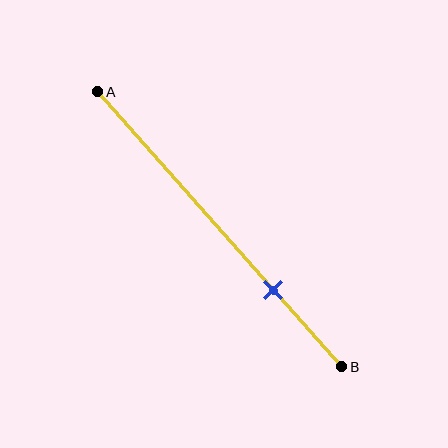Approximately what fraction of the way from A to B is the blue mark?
The blue mark is approximately 70% of the way from A to B.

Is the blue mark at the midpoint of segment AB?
No, the mark is at about 70% from A, not at the 50% midpoint.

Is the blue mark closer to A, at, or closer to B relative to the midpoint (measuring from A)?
The blue mark is closer to point B than the midpoint of segment AB.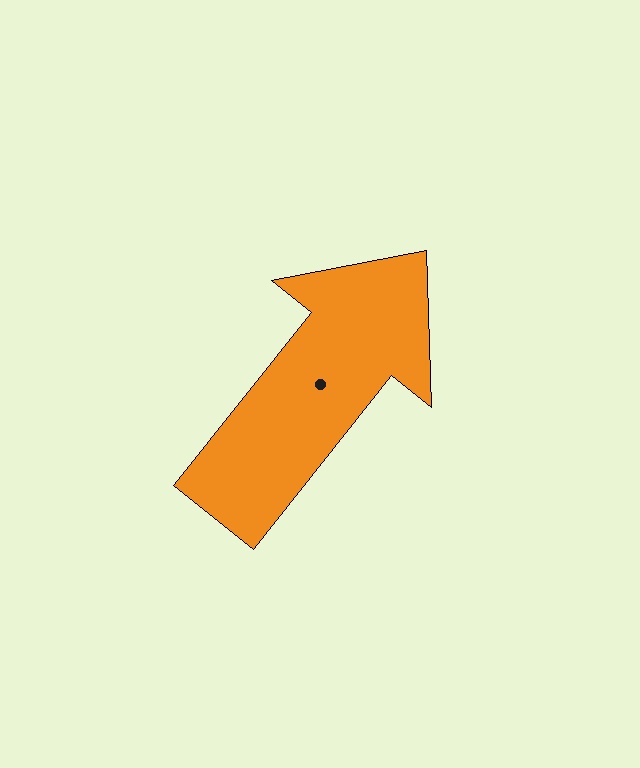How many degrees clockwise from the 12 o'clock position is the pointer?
Approximately 39 degrees.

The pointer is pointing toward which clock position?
Roughly 1 o'clock.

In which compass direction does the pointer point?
Northeast.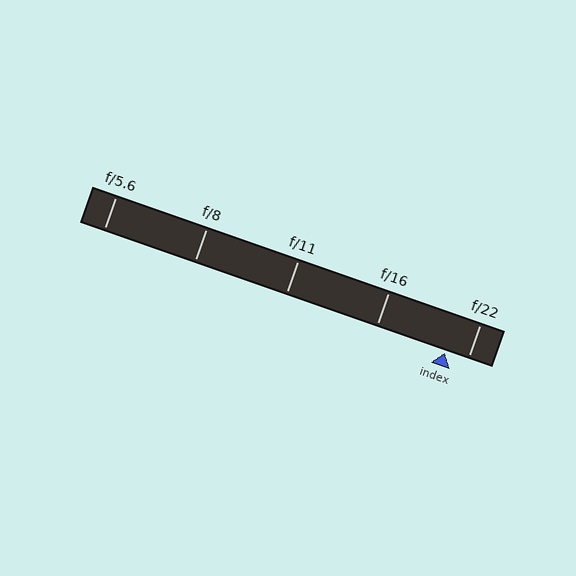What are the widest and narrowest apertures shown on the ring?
The widest aperture shown is f/5.6 and the narrowest is f/22.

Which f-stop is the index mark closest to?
The index mark is closest to f/22.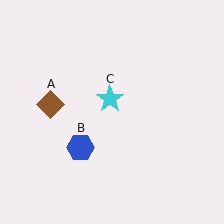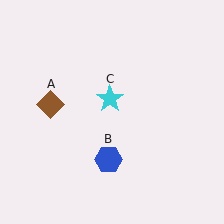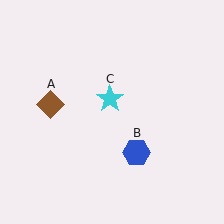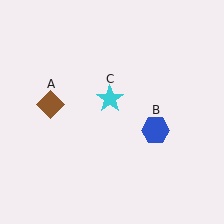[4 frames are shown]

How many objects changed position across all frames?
1 object changed position: blue hexagon (object B).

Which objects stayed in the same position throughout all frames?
Brown diamond (object A) and cyan star (object C) remained stationary.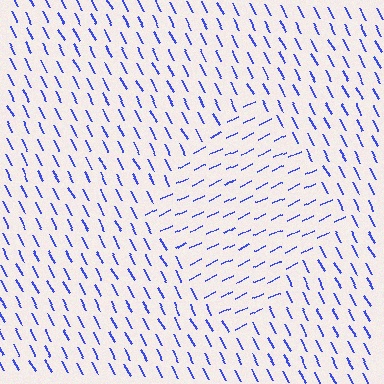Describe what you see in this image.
The image is filled with small blue line segments. A diamond region in the image has lines oriented differently from the surrounding lines, creating a visible texture boundary.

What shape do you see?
I see a diamond.